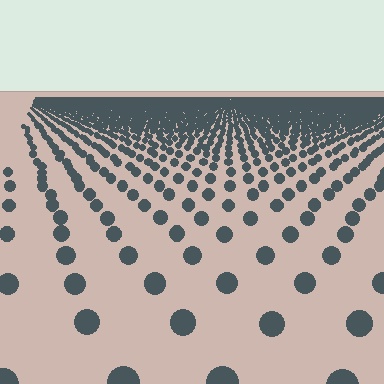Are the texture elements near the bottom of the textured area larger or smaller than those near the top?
Larger. Near the bottom, elements are closer to the viewer and appear at a bigger on-screen size.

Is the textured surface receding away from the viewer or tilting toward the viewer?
The surface is receding away from the viewer. Texture elements get smaller and denser toward the top.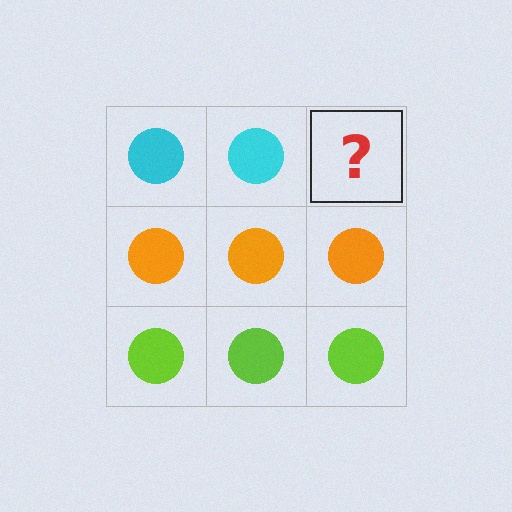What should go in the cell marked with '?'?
The missing cell should contain a cyan circle.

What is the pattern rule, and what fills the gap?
The rule is that each row has a consistent color. The gap should be filled with a cyan circle.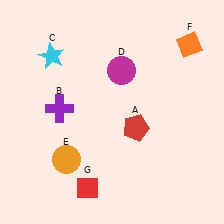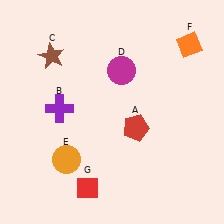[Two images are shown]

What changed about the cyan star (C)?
In Image 1, C is cyan. In Image 2, it changed to brown.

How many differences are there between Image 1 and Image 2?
There is 1 difference between the two images.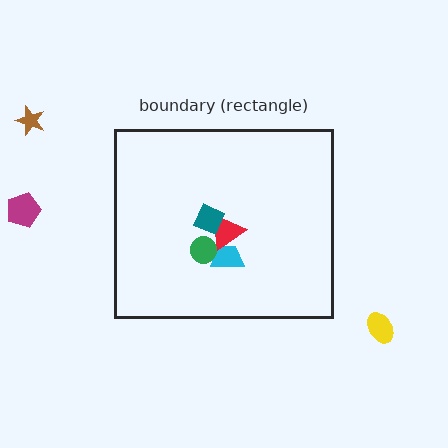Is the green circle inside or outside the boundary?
Inside.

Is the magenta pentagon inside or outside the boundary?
Outside.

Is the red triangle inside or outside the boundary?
Inside.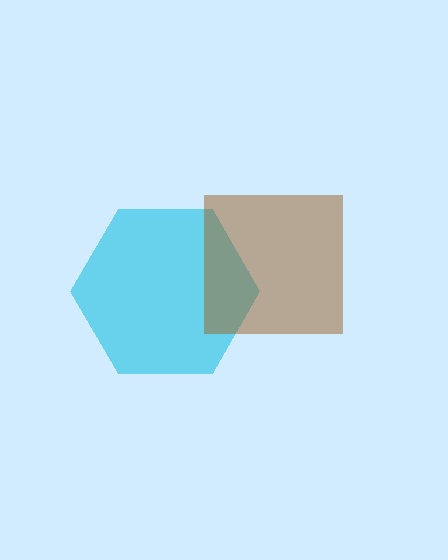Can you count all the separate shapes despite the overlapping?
Yes, there are 2 separate shapes.